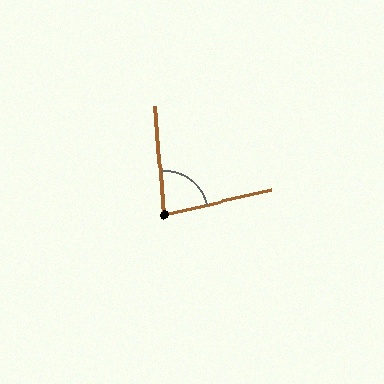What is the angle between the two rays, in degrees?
Approximately 81 degrees.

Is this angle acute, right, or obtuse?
It is acute.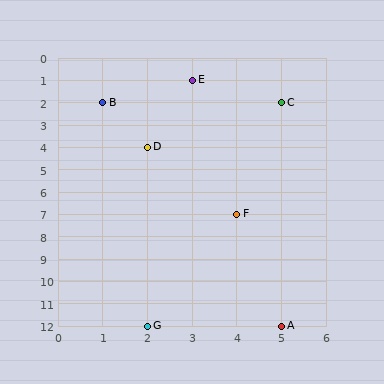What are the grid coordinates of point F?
Point F is at grid coordinates (4, 7).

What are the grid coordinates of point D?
Point D is at grid coordinates (2, 4).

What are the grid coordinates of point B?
Point B is at grid coordinates (1, 2).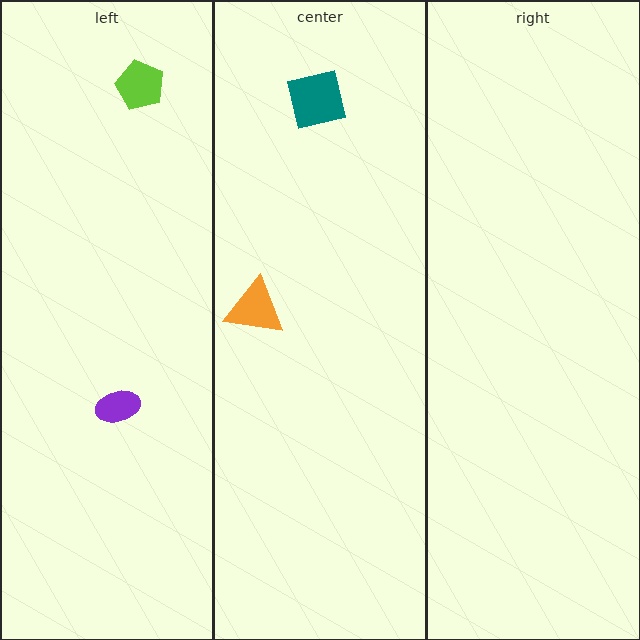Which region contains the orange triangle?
The center region.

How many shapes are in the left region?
2.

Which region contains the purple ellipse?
The left region.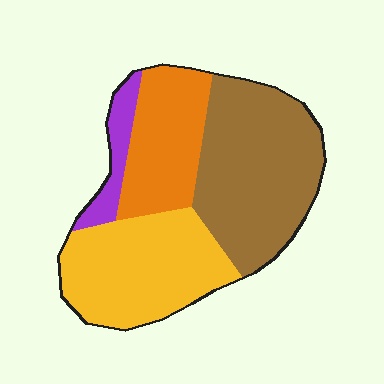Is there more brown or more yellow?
Brown.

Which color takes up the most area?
Brown, at roughly 40%.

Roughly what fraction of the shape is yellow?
Yellow takes up between a quarter and a half of the shape.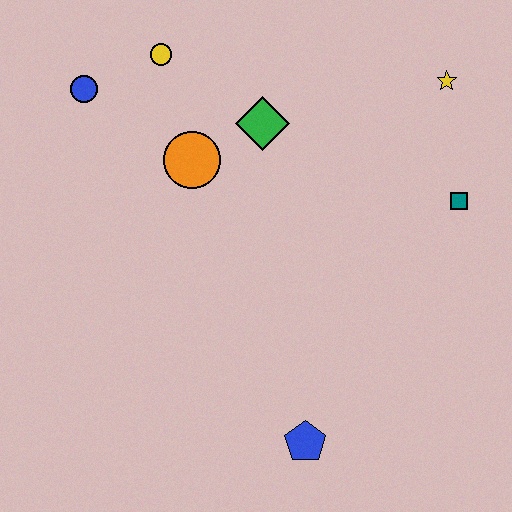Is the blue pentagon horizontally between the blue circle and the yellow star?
Yes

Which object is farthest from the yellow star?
The blue pentagon is farthest from the yellow star.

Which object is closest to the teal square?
The yellow star is closest to the teal square.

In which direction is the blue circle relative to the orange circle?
The blue circle is to the left of the orange circle.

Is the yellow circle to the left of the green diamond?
Yes